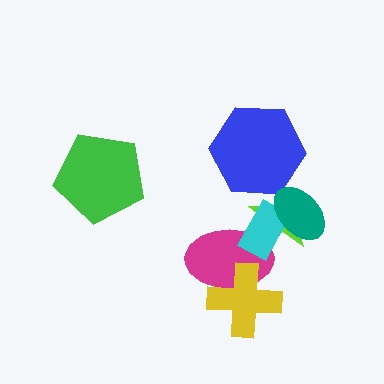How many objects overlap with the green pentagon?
0 objects overlap with the green pentagon.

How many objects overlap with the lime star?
4 objects overlap with the lime star.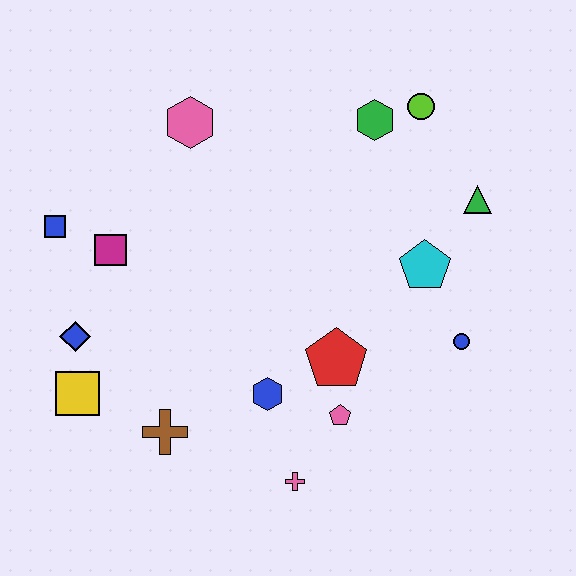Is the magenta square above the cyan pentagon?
Yes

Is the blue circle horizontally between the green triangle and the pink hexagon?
Yes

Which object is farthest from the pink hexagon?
The pink cross is farthest from the pink hexagon.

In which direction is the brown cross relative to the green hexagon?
The brown cross is below the green hexagon.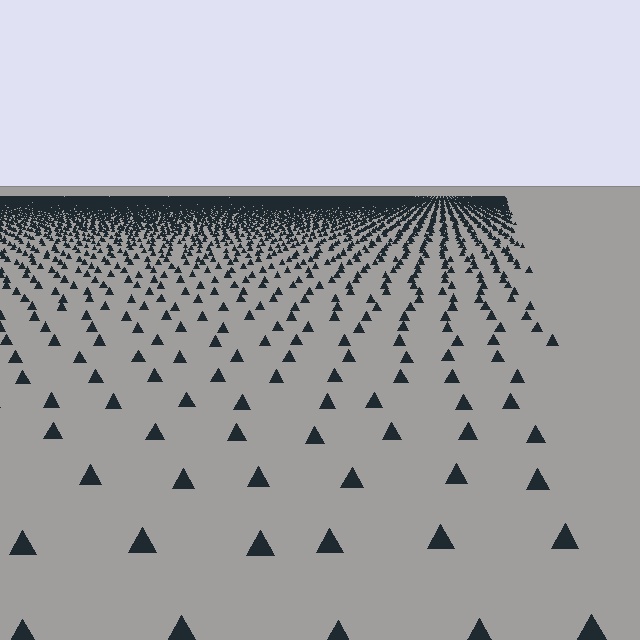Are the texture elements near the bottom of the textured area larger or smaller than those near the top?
Larger. Near the bottom, elements are closer to the viewer and appear at a bigger on-screen size.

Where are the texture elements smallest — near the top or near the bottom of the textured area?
Near the top.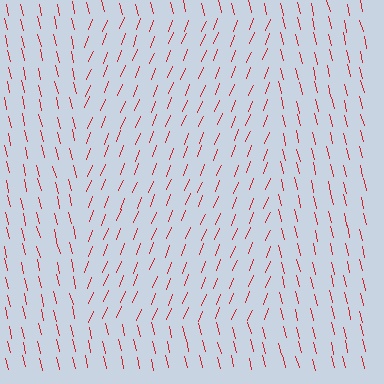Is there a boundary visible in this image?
Yes, there is a texture boundary formed by a change in line orientation.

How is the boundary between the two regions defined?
The boundary is defined purely by a change in line orientation (approximately 36 degrees difference). All lines are the same color and thickness.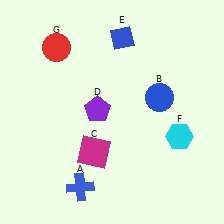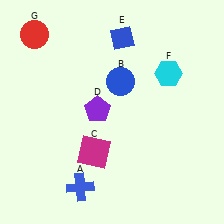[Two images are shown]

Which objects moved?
The objects that moved are: the blue circle (B), the cyan hexagon (F), the red circle (G).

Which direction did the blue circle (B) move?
The blue circle (B) moved left.